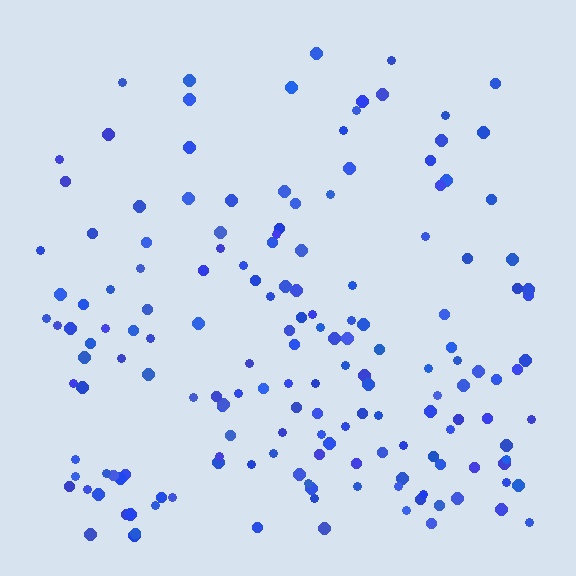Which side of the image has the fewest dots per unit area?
The top.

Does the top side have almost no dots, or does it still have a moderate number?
Still a moderate number, just noticeably fewer than the bottom.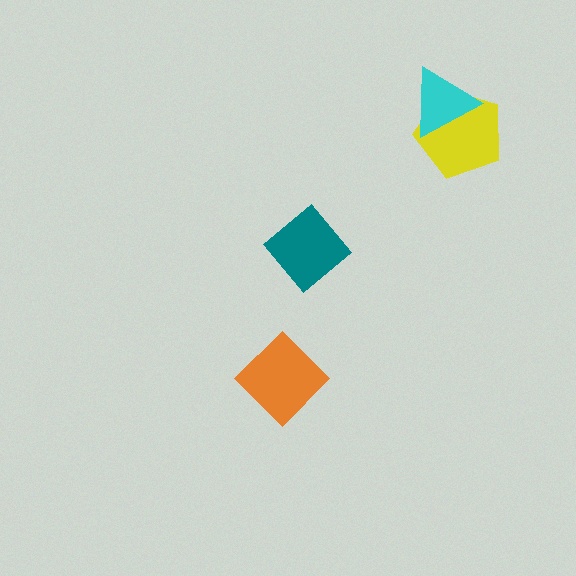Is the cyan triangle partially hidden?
No, no other shape covers it.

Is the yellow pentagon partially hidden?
Yes, it is partially covered by another shape.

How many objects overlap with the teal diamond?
0 objects overlap with the teal diamond.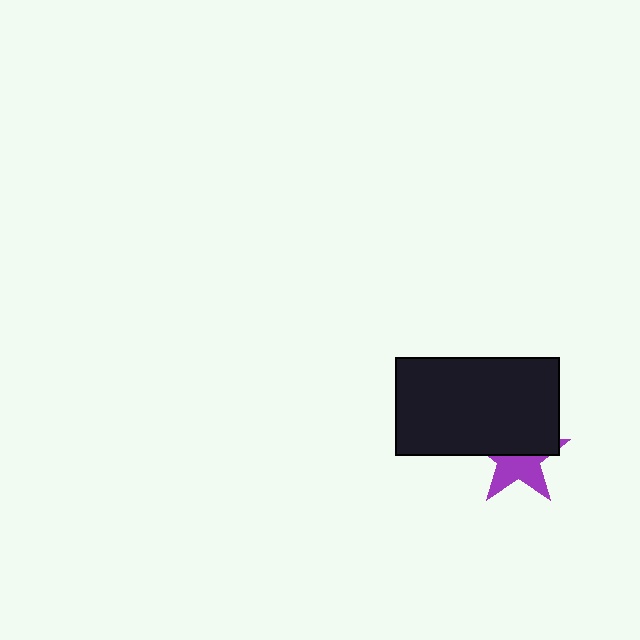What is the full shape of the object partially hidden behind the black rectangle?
The partially hidden object is a purple star.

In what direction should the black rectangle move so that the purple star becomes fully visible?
The black rectangle should move up. That is the shortest direction to clear the overlap and leave the purple star fully visible.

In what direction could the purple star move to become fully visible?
The purple star could move down. That would shift it out from behind the black rectangle entirely.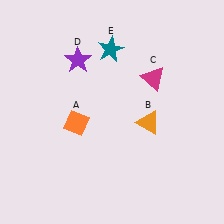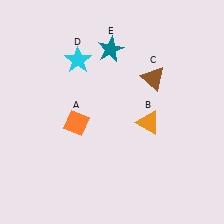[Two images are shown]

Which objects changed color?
C changed from magenta to brown. D changed from purple to cyan.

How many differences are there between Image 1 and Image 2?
There are 2 differences between the two images.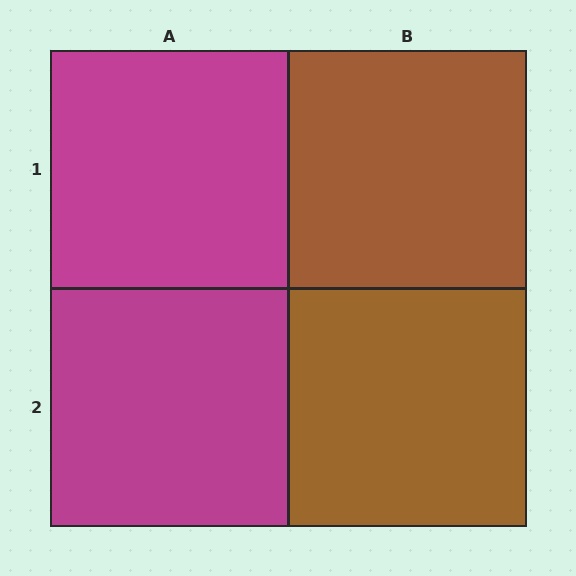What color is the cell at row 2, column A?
Magenta.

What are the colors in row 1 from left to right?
Magenta, brown.